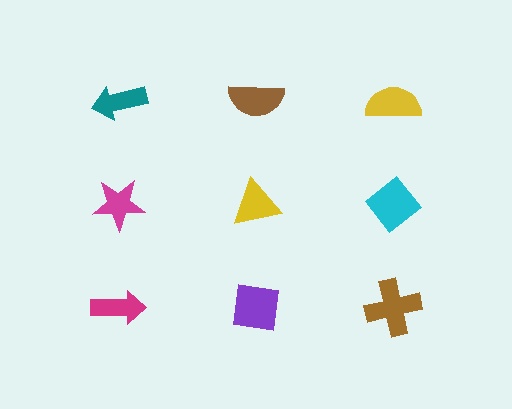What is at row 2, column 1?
A magenta star.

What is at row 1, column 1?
A teal arrow.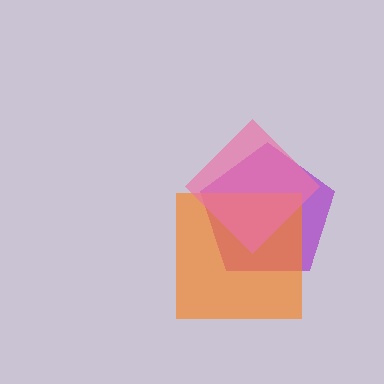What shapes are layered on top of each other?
The layered shapes are: a purple pentagon, an orange square, a pink diamond.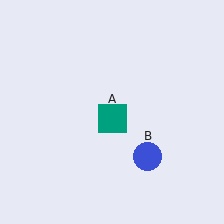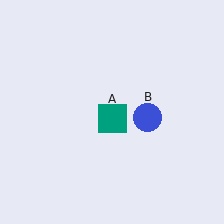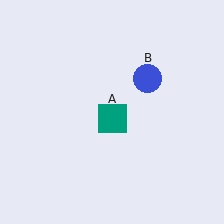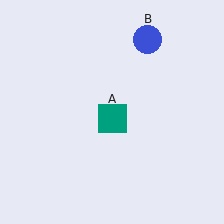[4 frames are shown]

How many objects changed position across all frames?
1 object changed position: blue circle (object B).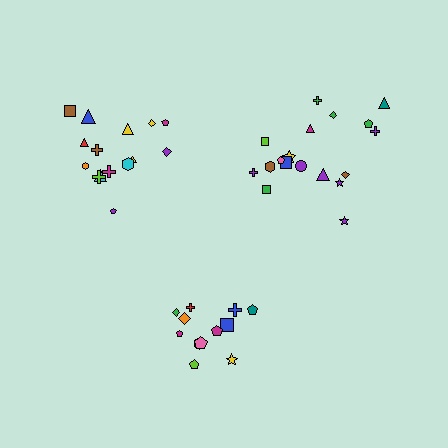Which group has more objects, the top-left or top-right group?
The top-right group.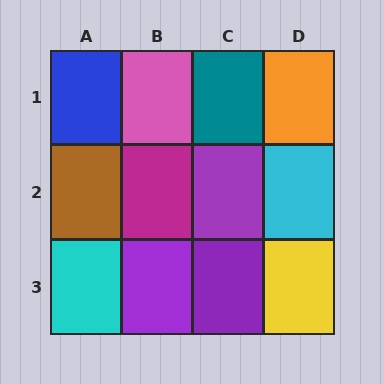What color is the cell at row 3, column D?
Yellow.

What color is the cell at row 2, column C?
Purple.